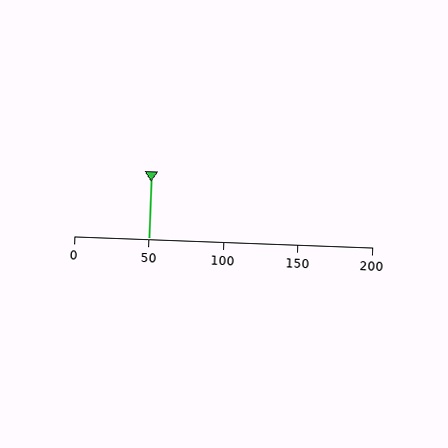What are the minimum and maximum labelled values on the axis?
The axis runs from 0 to 200.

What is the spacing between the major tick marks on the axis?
The major ticks are spaced 50 apart.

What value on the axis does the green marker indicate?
The marker indicates approximately 50.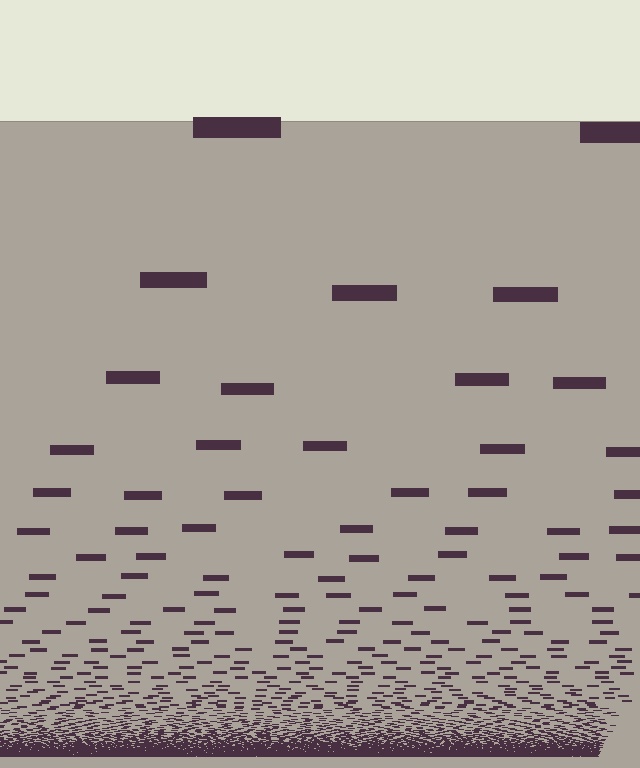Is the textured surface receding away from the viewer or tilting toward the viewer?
The surface appears to tilt toward the viewer. Texture elements get larger and sparser toward the top.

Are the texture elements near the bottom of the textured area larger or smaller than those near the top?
Smaller. The gradient is inverted — elements near the bottom are smaller and denser.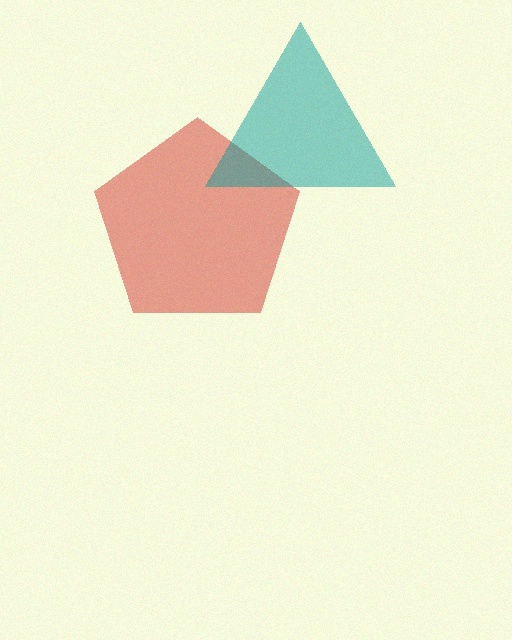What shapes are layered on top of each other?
The layered shapes are: a red pentagon, a teal triangle.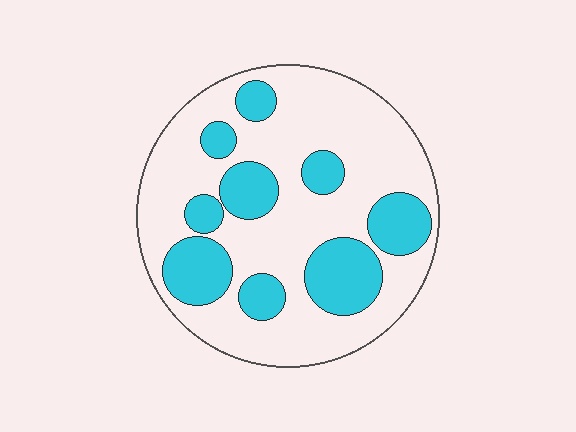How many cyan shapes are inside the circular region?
9.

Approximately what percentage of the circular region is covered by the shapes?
Approximately 30%.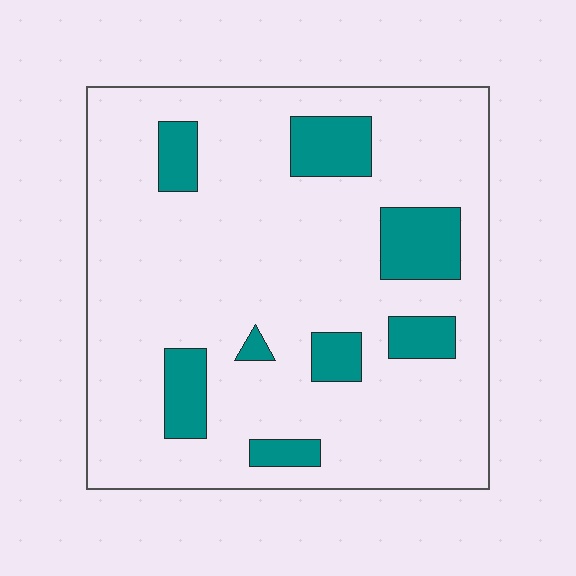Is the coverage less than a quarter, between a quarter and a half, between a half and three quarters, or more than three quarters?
Less than a quarter.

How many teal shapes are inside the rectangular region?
8.